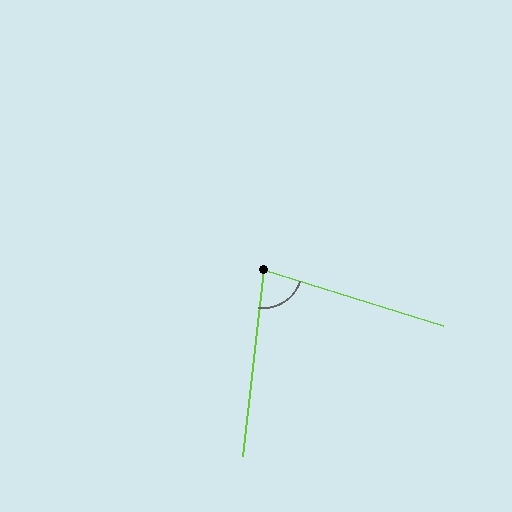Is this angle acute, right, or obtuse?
It is acute.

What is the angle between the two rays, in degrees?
Approximately 79 degrees.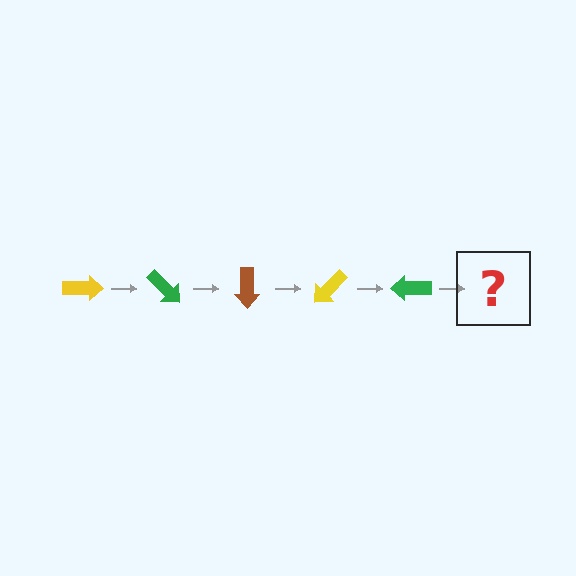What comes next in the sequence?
The next element should be a brown arrow, rotated 225 degrees from the start.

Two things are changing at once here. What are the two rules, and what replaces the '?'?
The two rules are that it rotates 45 degrees each step and the color cycles through yellow, green, and brown. The '?' should be a brown arrow, rotated 225 degrees from the start.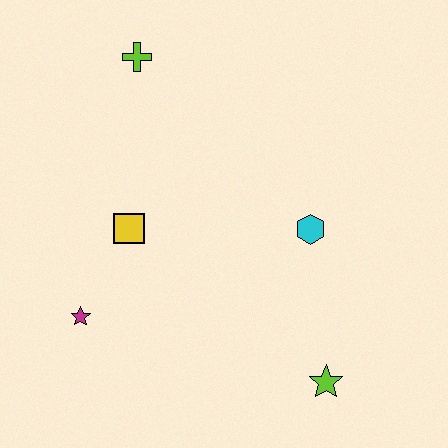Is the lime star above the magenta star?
No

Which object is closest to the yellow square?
The magenta star is closest to the yellow square.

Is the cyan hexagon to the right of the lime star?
No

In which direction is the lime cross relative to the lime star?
The lime cross is above the lime star.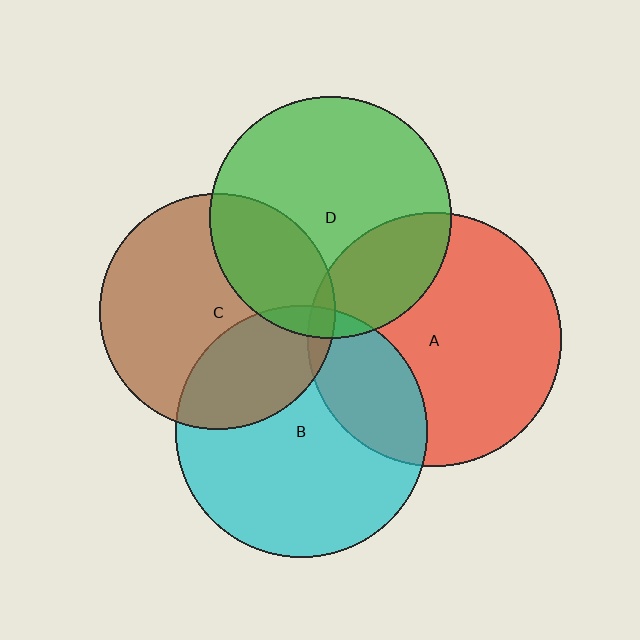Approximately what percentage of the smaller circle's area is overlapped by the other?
Approximately 5%.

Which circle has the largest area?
Circle A (red).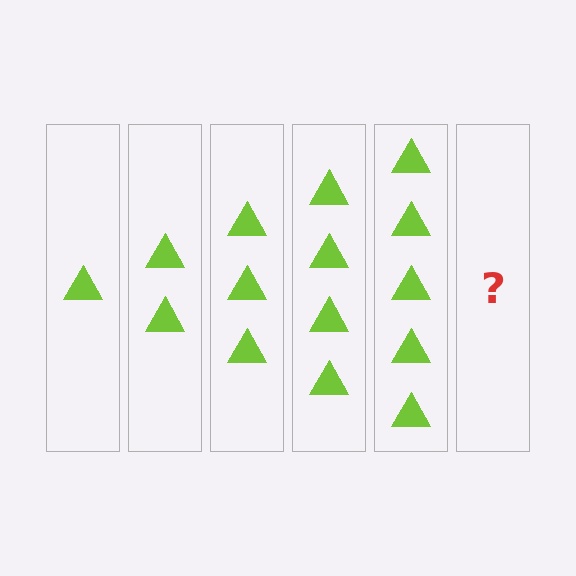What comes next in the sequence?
The next element should be 6 triangles.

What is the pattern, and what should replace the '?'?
The pattern is that each step adds one more triangle. The '?' should be 6 triangles.